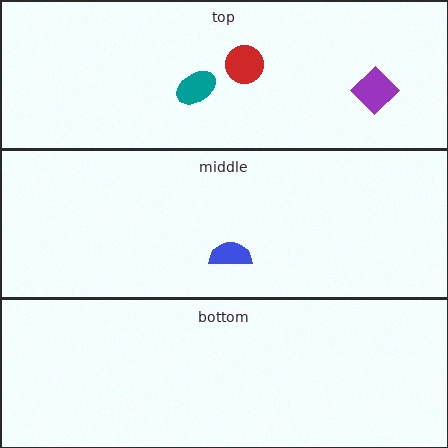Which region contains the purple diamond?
The top region.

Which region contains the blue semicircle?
The middle region.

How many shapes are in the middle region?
1.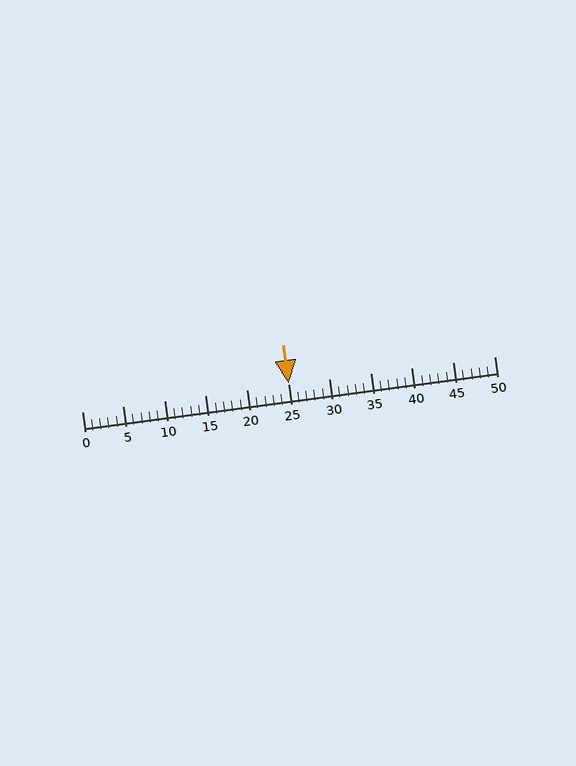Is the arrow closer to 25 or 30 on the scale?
The arrow is closer to 25.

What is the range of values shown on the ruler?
The ruler shows values from 0 to 50.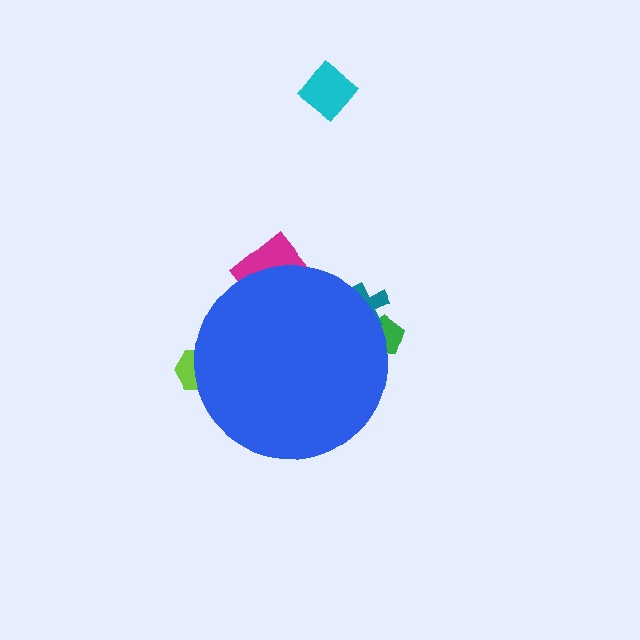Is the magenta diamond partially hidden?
Yes, the magenta diamond is partially hidden behind the blue circle.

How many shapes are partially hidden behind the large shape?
4 shapes are partially hidden.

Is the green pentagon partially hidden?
Yes, the green pentagon is partially hidden behind the blue circle.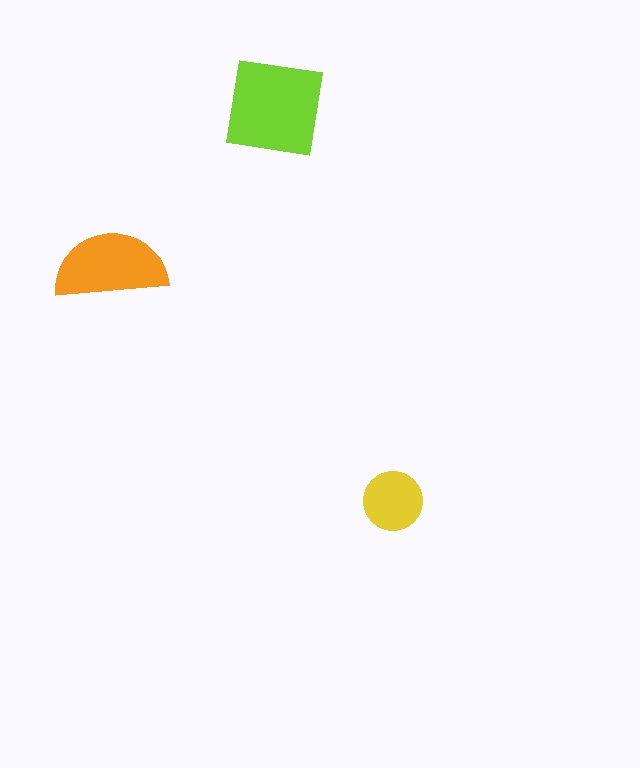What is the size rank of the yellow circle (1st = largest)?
3rd.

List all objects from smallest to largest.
The yellow circle, the orange semicircle, the lime square.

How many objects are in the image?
There are 3 objects in the image.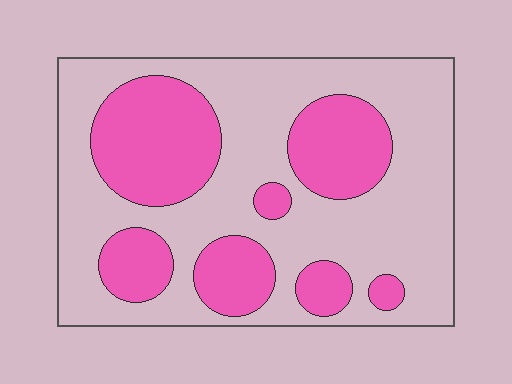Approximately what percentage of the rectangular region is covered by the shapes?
Approximately 35%.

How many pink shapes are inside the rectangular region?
7.